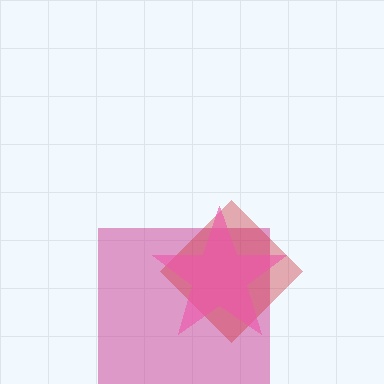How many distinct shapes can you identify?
There are 3 distinct shapes: a magenta square, a red diamond, a pink star.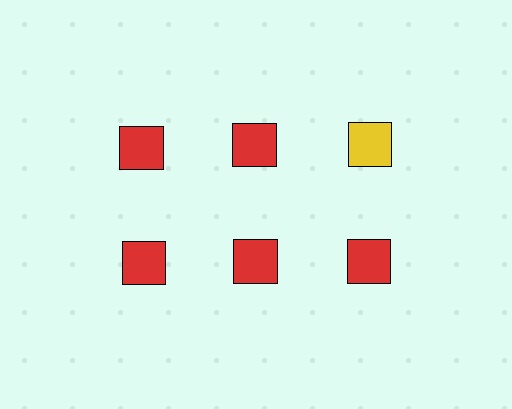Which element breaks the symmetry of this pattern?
The yellow square in the top row, center column breaks the symmetry. All other shapes are red squares.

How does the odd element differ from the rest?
It has a different color: yellow instead of red.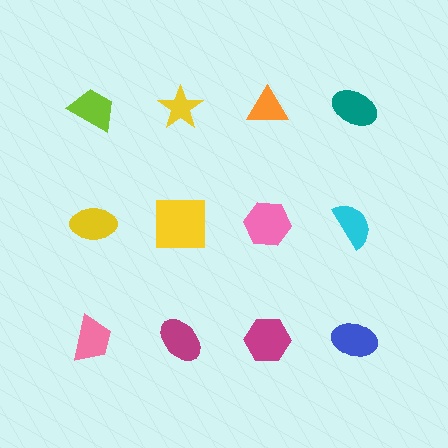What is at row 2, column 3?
A pink hexagon.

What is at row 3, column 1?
A pink trapezoid.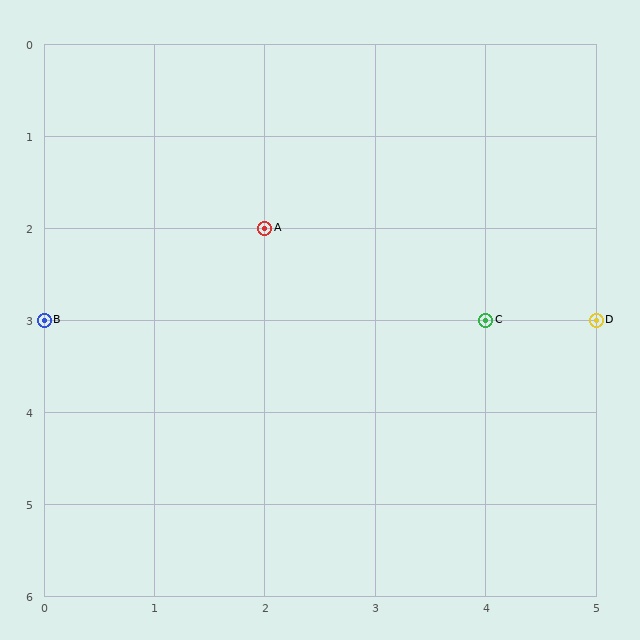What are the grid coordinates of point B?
Point B is at grid coordinates (0, 3).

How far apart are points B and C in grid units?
Points B and C are 4 columns apart.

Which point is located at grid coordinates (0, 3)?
Point B is at (0, 3).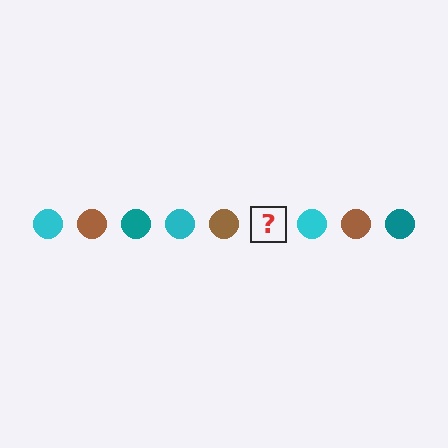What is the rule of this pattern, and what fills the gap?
The rule is that the pattern cycles through cyan, brown, teal circles. The gap should be filled with a teal circle.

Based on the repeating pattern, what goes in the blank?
The blank should be a teal circle.